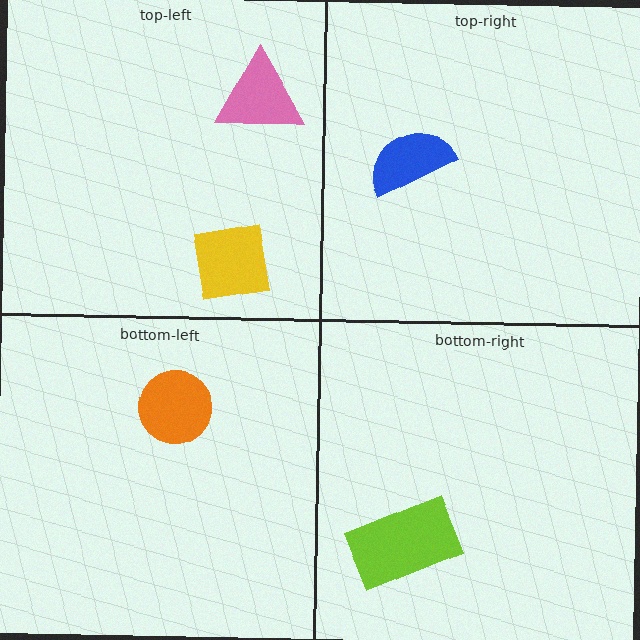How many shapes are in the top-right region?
1.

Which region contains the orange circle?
The bottom-left region.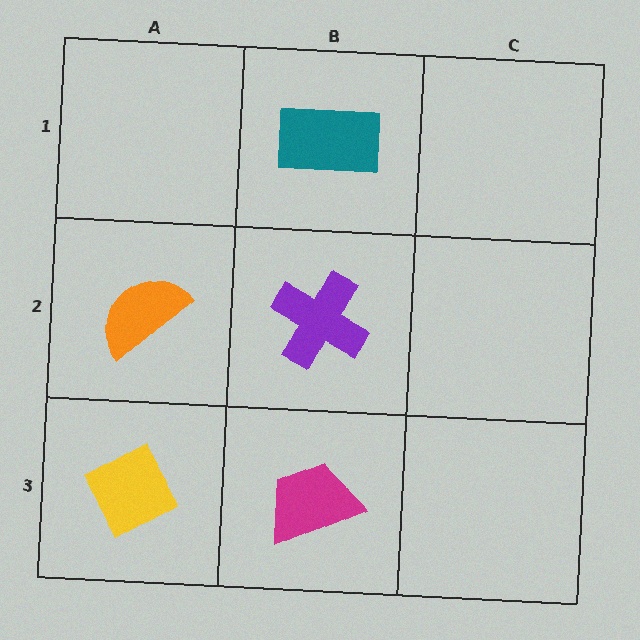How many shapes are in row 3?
2 shapes.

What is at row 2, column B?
A purple cross.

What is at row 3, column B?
A magenta trapezoid.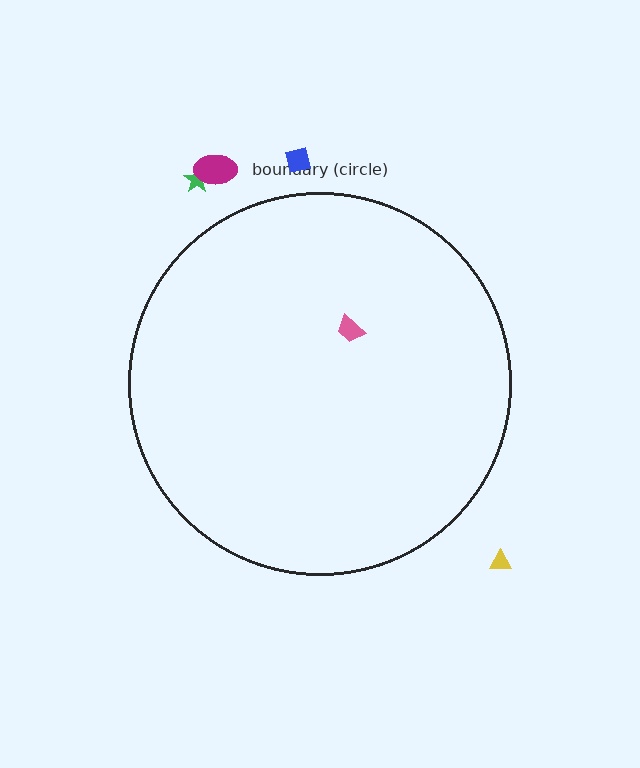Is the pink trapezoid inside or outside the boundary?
Inside.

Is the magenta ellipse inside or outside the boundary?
Outside.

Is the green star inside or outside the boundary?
Outside.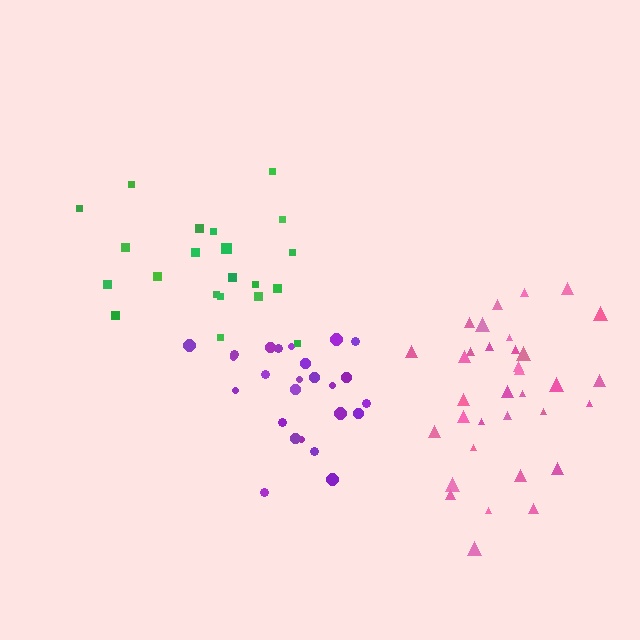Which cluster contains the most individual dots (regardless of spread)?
Pink (34).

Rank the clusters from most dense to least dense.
purple, pink, green.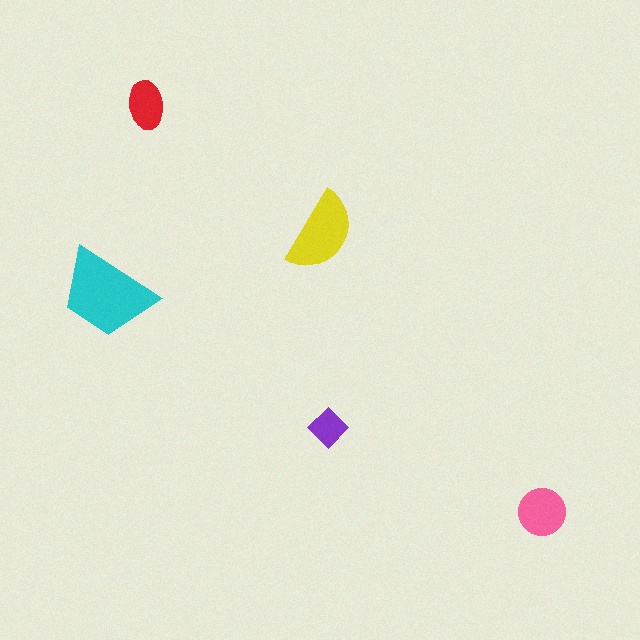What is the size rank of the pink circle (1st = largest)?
3rd.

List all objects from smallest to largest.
The purple diamond, the red ellipse, the pink circle, the yellow semicircle, the cyan trapezoid.